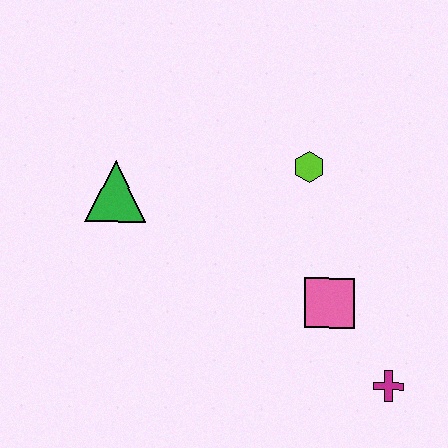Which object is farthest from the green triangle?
The magenta cross is farthest from the green triangle.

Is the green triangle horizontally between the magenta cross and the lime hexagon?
No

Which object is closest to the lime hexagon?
The pink square is closest to the lime hexagon.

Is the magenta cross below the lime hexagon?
Yes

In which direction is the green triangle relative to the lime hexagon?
The green triangle is to the left of the lime hexagon.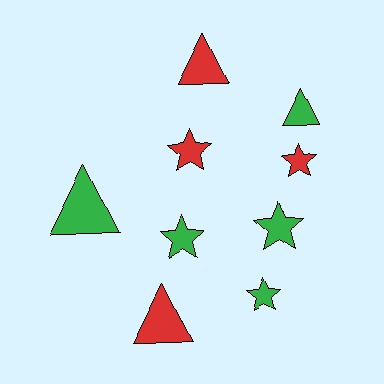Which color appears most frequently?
Green, with 5 objects.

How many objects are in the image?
There are 9 objects.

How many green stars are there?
There are 3 green stars.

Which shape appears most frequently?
Star, with 5 objects.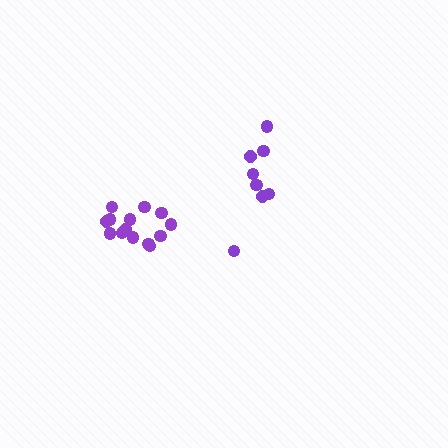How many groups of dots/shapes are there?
There are 2 groups.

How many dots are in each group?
Group 1: 14 dots, Group 2: 8 dots (22 total).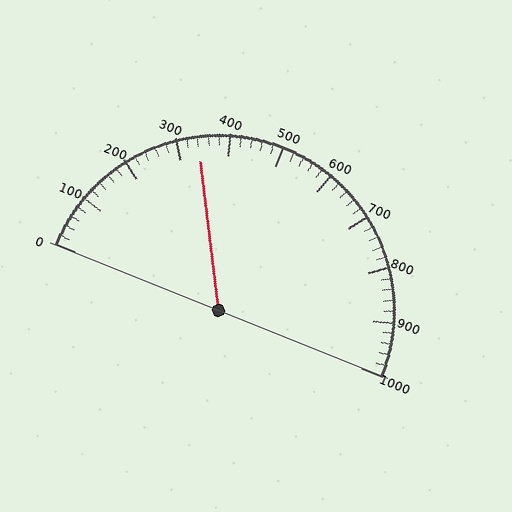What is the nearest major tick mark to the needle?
The nearest major tick mark is 300.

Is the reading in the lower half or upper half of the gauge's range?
The reading is in the lower half of the range (0 to 1000).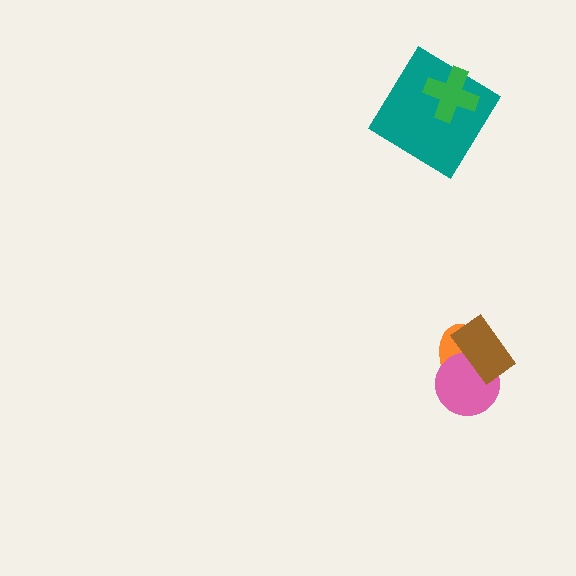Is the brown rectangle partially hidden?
No, no other shape covers it.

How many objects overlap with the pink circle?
2 objects overlap with the pink circle.